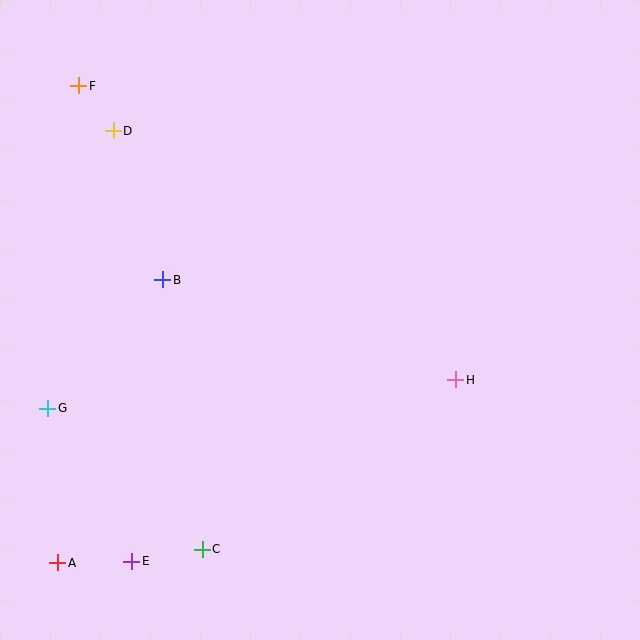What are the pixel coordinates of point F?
Point F is at (79, 86).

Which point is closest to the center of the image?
Point H at (456, 380) is closest to the center.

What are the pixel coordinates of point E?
Point E is at (132, 561).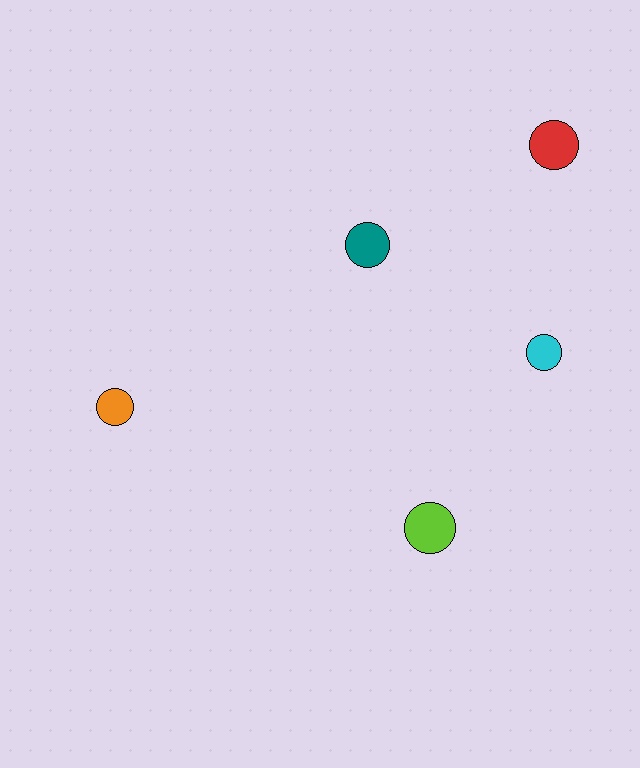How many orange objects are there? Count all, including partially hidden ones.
There is 1 orange object.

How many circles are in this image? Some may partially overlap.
There are 5 circles.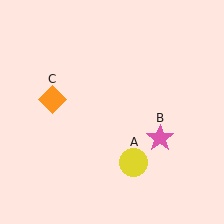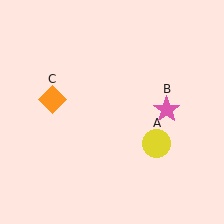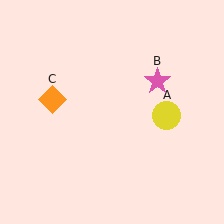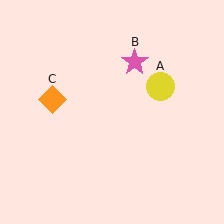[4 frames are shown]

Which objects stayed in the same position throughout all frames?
Orange diamond (object C) remained stationary.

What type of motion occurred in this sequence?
The yellow circle (object A), pink star (object B) rotated counterclockwise around the center of the scene.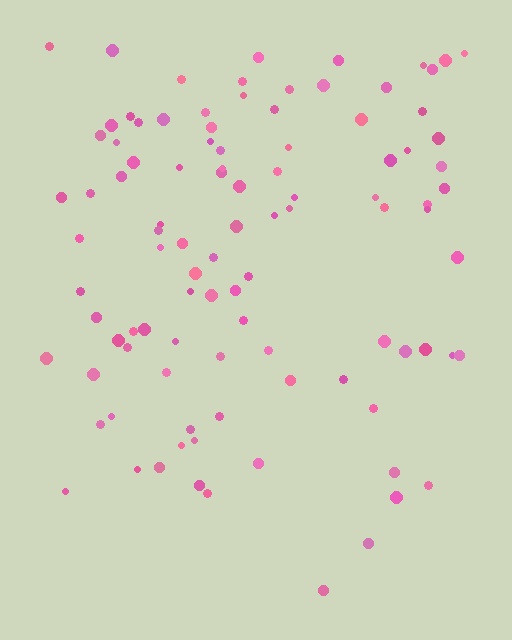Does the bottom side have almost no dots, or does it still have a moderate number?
Still a moderate number, just noticeably fewer than the top.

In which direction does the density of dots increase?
From bottom to top, with the top side densest.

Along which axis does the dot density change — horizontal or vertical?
Vertical.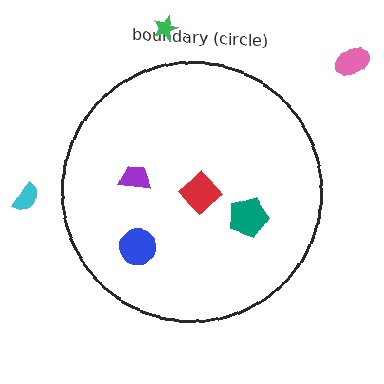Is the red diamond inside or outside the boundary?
Inside.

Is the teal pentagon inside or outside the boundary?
Inside.